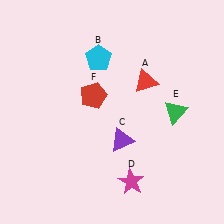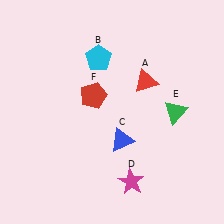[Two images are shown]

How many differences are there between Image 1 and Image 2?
There is 1 difference between the two images.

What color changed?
The triangle (C) changed from purple in Image 1 to blue in Image 2.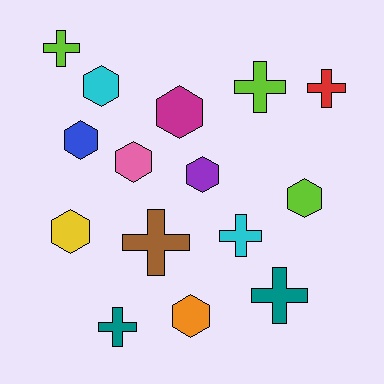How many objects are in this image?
There are 15 objects.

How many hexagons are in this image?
There are 8 hexagons.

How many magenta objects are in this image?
There is 1 magenta object.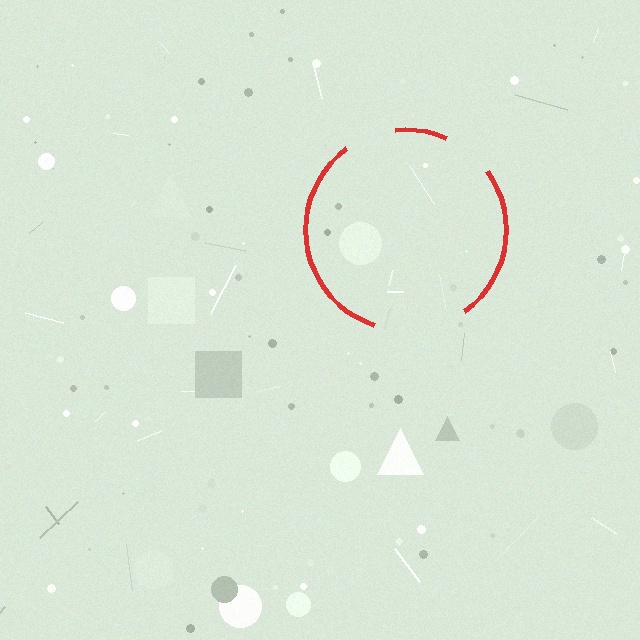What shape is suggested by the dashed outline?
The dashed outline suggests a circle.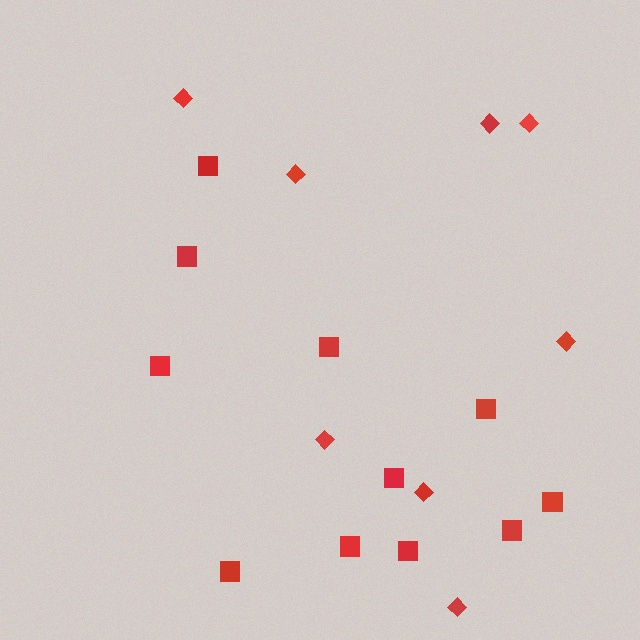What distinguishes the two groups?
There are 2 groups: one group of squares (11) and one group of diamonds (8).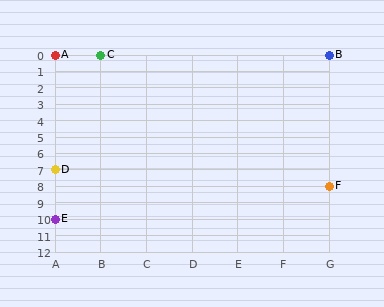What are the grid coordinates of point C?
Point C is at grid coordinates (B, 0).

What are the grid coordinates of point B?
Point B is at grid coordinates (G, 0).